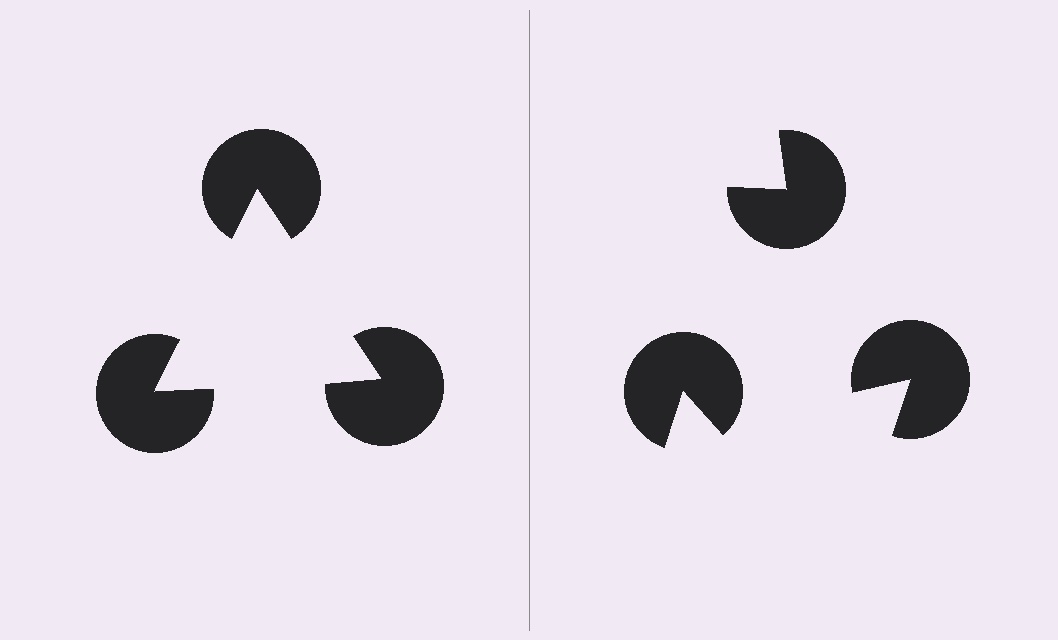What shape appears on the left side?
An illusory triangle.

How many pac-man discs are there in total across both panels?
6 — 3 on each side.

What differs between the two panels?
The pac-man discs are positioned identically on both sides; only the wedge orientations differ. On the left they align to a triangle; on the right they are misaligned.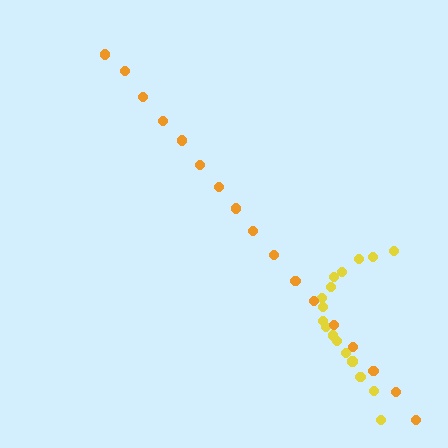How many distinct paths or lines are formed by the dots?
There are 2 distinct paths.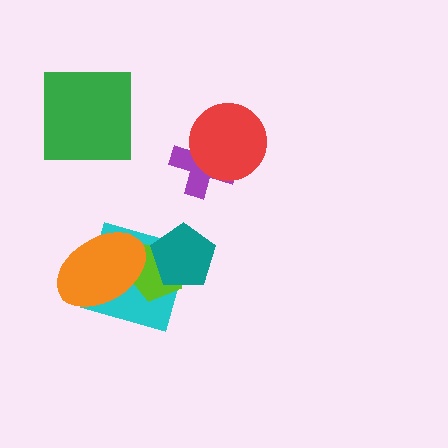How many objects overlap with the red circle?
1 object overlaps with the red circle.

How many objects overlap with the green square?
0 objects overlap with the green square.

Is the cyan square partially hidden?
Yes, it is partially covered by another shape.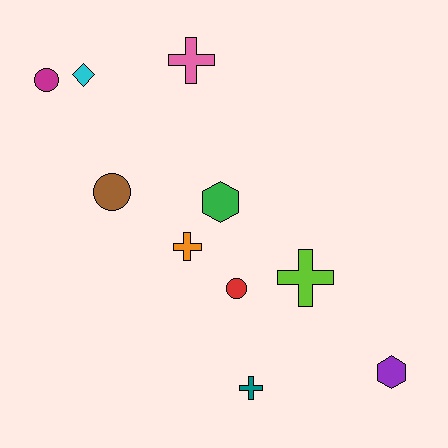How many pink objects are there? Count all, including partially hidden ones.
There is 1 pink object.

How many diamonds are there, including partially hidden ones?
There is 1 diamond.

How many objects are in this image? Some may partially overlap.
There are 10 objects.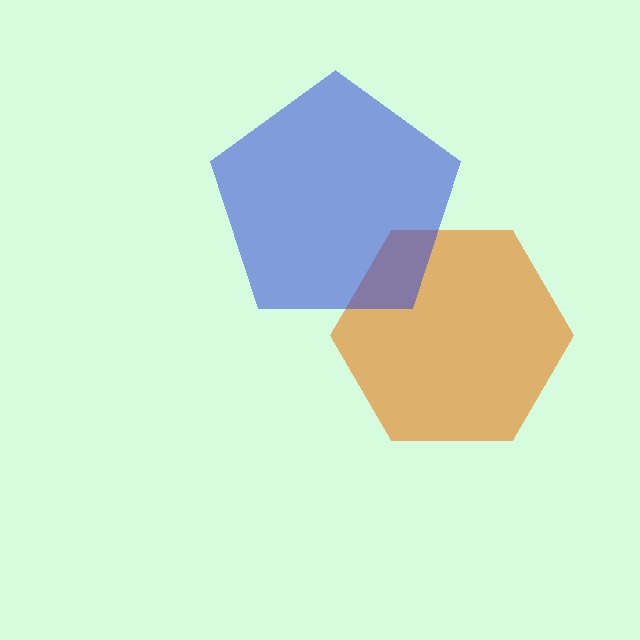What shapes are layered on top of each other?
The layered shapes are: an orange hexagon, a blue pentagon.